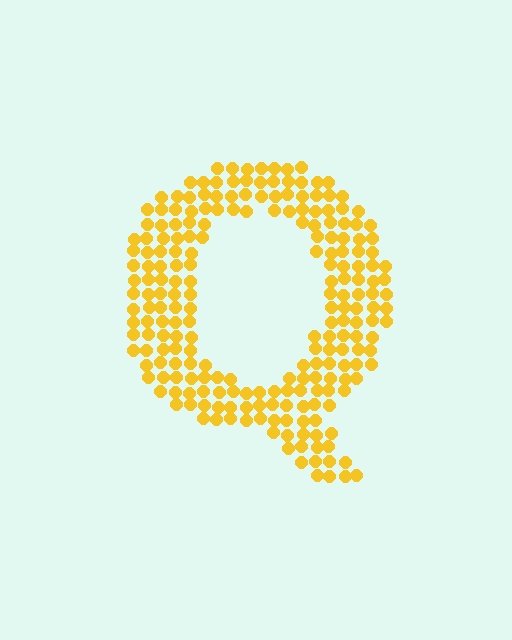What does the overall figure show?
The overall figure shows the letter Q.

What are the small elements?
The small elements are circles.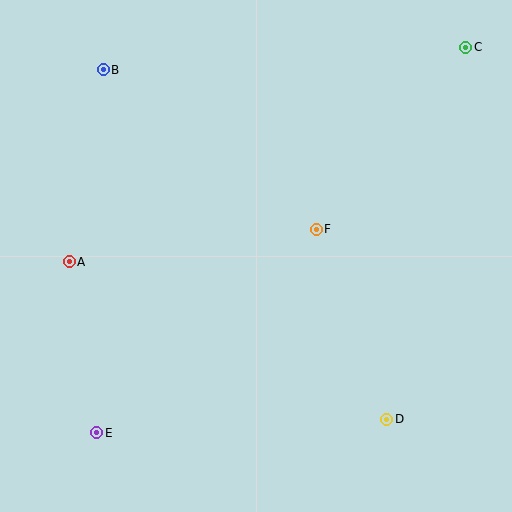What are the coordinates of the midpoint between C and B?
The midpoint between C and B is at (284, 59).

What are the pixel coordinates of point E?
Point E is at (97, 433).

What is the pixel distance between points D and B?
The distance between D and B is 450 pixels.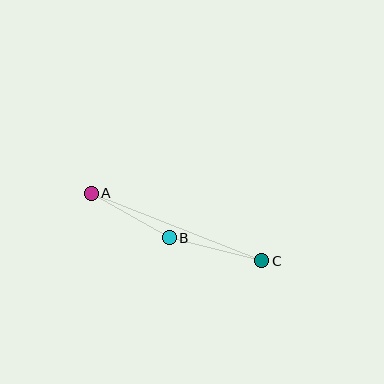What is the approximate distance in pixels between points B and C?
The distance between B and C is approximately 95 pixels.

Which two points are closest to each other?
Points A and B are closest to each other.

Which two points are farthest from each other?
Points A and C are farthest from each other.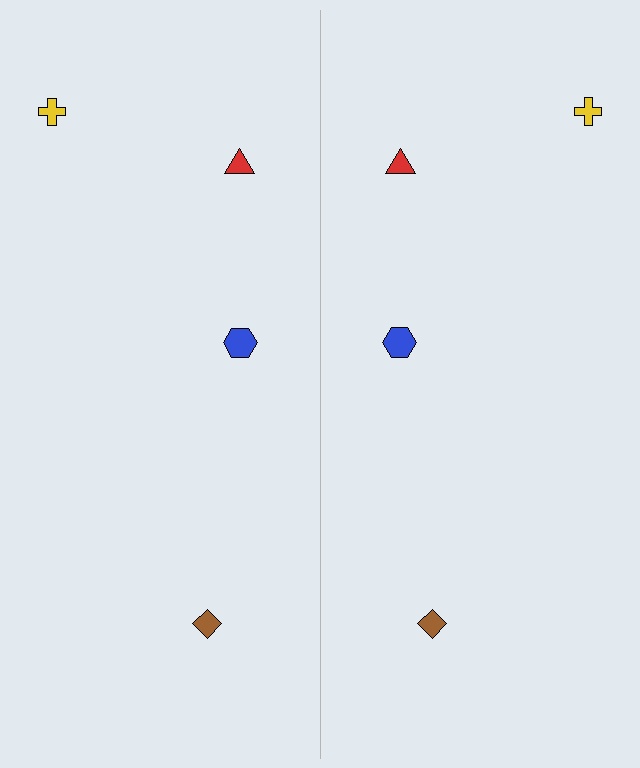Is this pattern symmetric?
Yes, this pattern has bilateral (reflection) symmetry.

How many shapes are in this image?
There are 8 shapes in this image.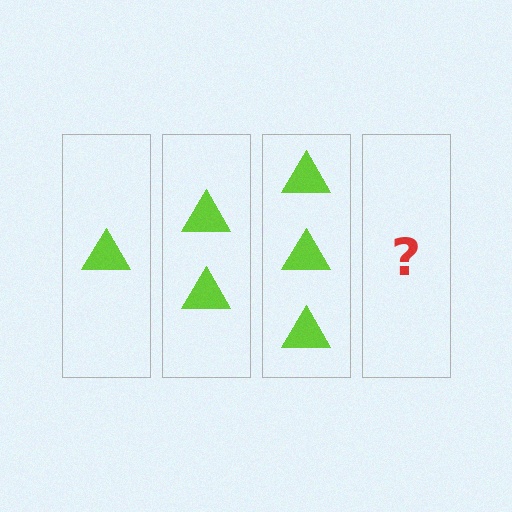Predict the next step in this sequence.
The next step is 4 triangles.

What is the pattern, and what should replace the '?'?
The pattern is that each step adds one more triangle. The '?' should be 4 triangles.